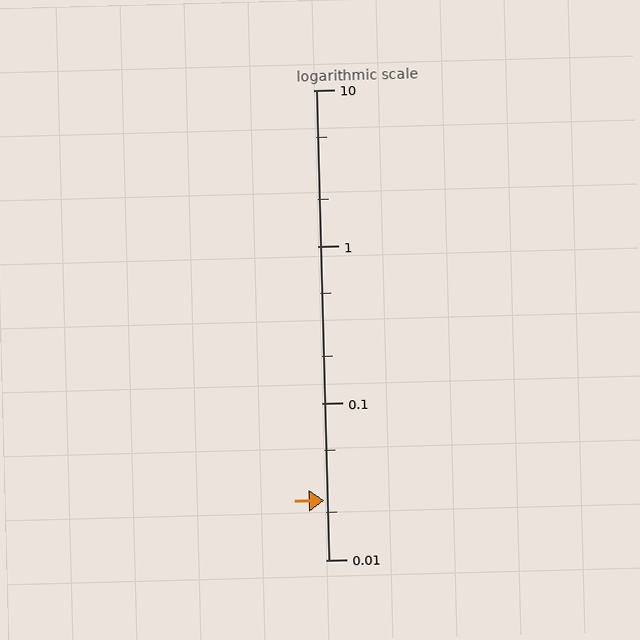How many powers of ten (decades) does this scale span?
The scale spans 3 decades, from 0.01 to 10.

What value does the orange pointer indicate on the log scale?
The pointer indicates approximately 0.024.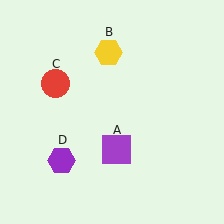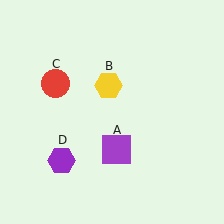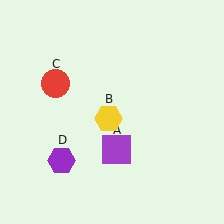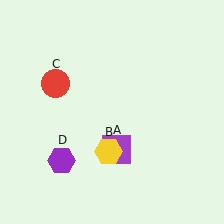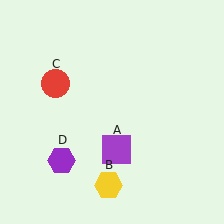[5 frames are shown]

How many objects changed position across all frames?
1 object changed position: yellow hexagon (object B).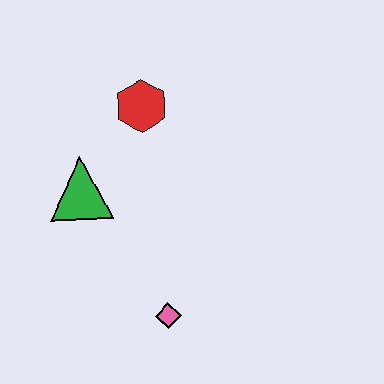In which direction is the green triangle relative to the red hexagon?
The green triangle is below the red hexagon.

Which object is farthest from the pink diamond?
The red hexagon is farthest from the pink diamond.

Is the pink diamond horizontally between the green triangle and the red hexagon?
No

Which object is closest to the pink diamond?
The green triangle is closest to the pink diamond.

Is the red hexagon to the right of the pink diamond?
No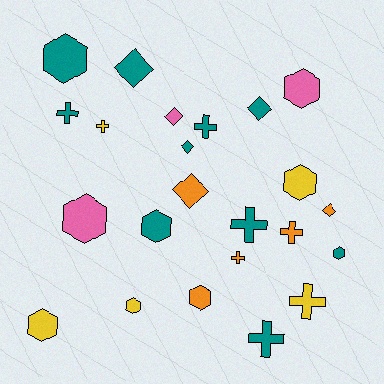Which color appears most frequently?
Teal, with 10 objects.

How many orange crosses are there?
There are 2 orange crosses.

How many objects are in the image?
There are 23 objects.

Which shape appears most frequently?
Hexagon, with 9 objects.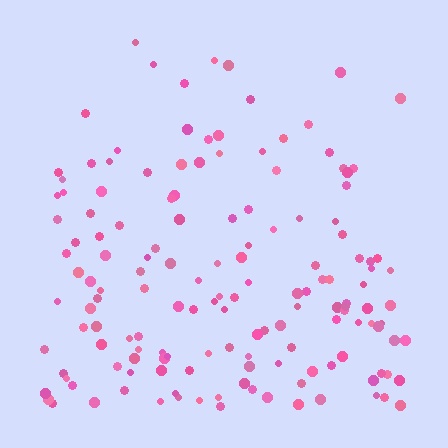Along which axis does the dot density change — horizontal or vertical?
Vertical.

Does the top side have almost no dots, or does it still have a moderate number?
Still a moderate number, just noticeably fewer than the bottom.